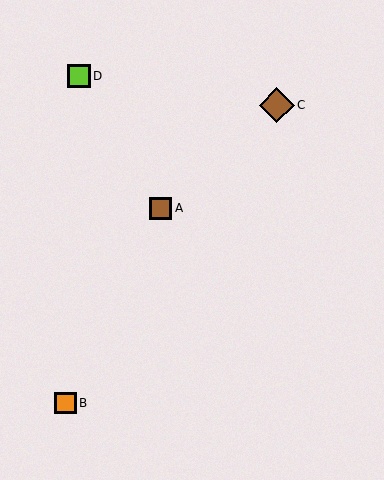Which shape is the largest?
The brown diamond (labeled C) is the largest.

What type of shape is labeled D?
Shape D is a lime square.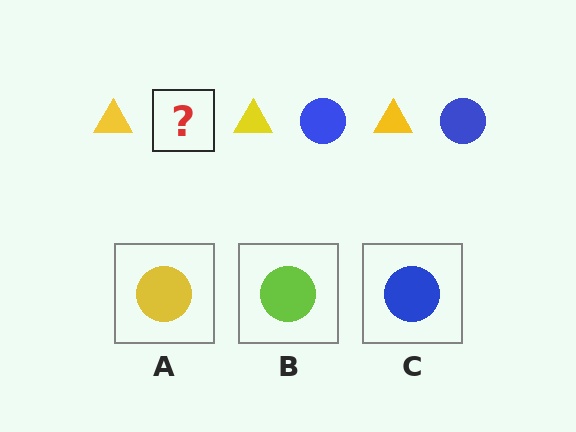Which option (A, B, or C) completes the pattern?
C.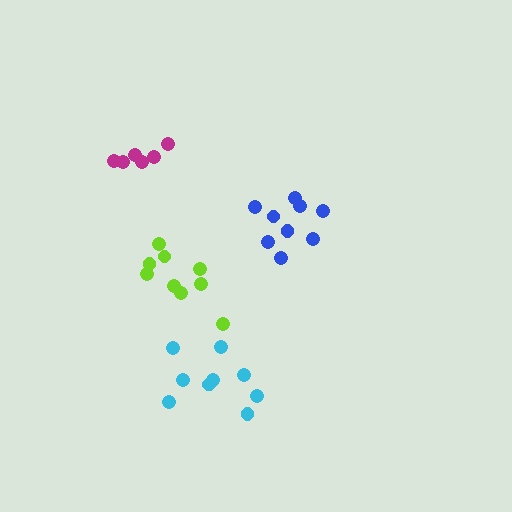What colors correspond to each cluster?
The clusters are colored: cyan, magenta, blue, lime.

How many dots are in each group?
Group 1: 9 dots, Group 2: 6 dots, Group 3: 9 dots, Group 4: 9 dots (33 total).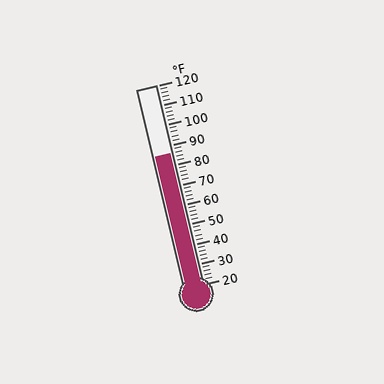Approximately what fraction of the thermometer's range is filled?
The thermometer is filled to approximately 65% of its range.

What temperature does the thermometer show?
The thermometer shows approximately 86°F.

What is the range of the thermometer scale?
The thermometer scale ranges from 20°F to 120°F.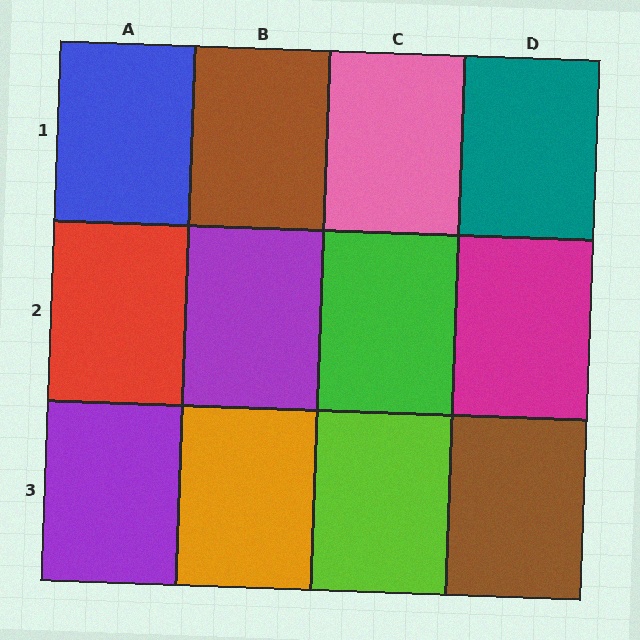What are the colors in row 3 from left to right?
Purple, orange, lime, brown.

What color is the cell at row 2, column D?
Magenta.